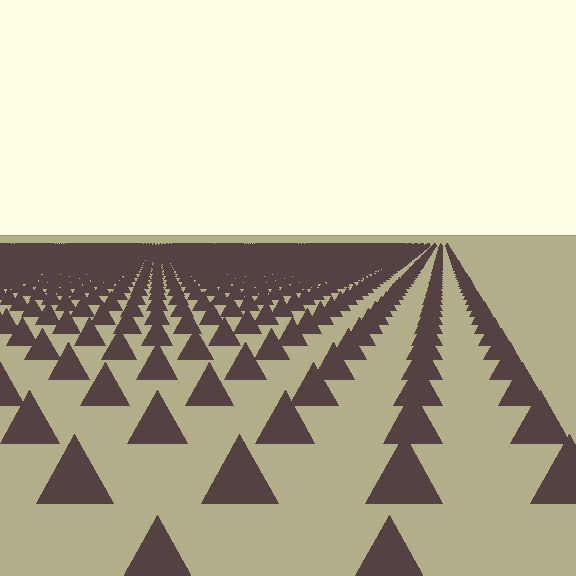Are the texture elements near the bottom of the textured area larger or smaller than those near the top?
Larger. Near the bottom, elements are closer to the viewer and appear at a bigger on-screen size.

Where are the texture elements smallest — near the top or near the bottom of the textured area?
Near the top.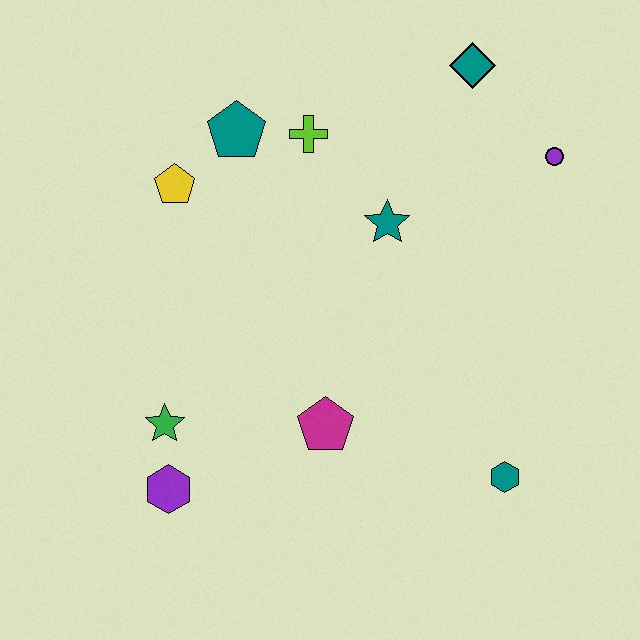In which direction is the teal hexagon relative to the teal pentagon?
The teal hexagon is below the teal pentagon.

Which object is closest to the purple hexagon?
The green star is closest to the purple hexagon.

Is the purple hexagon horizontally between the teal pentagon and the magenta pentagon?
No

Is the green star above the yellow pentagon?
No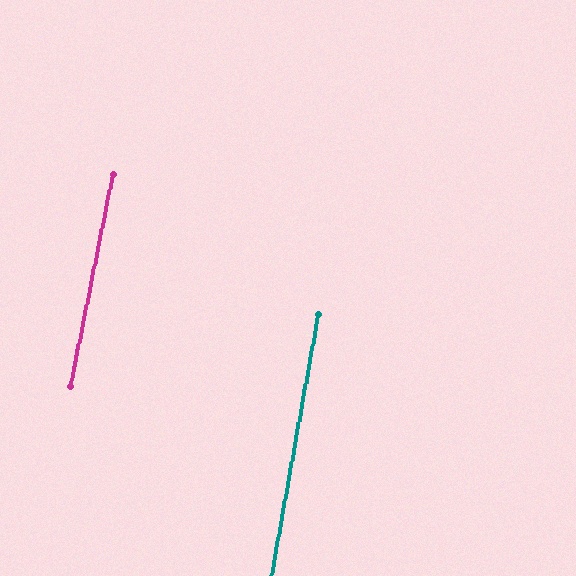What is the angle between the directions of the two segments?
Approximately 1 degree.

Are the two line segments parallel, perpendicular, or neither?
Parallel — their directions differ by only 1.1°.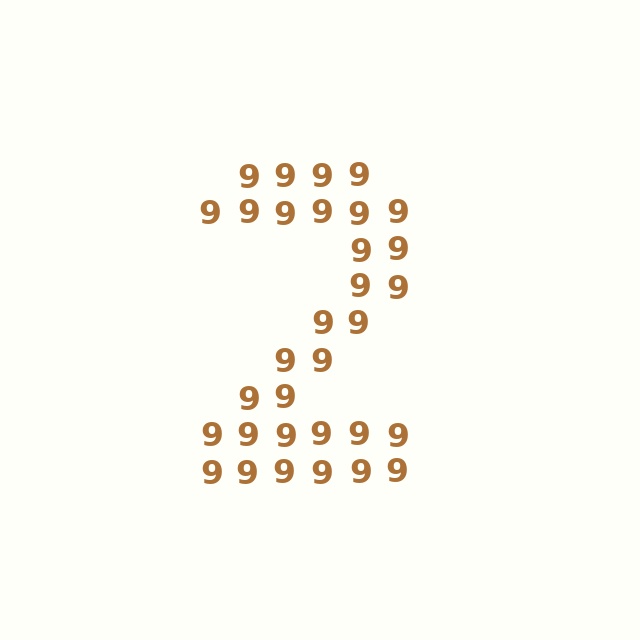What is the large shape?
The large shape is the digit 2.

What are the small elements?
The small elements are digit 9's.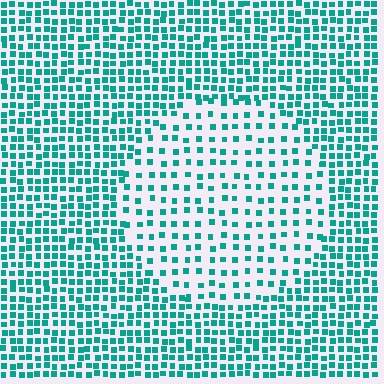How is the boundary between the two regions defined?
The boundary is defined by a change in element density (approximately 2.1x ratio). All elements are the same color, size, and shape.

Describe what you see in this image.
The image contains small teal elements arranged at two different densities. A circle-shaped region is visible where the elements are less densely packed than the surrounding area.